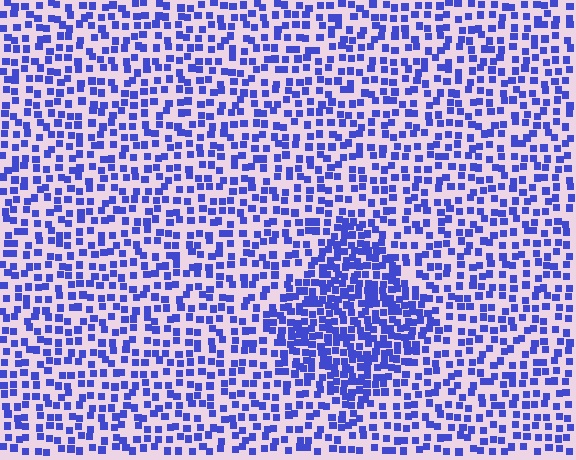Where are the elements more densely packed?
The elements are more densely packed inside the diamond boundary.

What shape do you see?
I see a diamond.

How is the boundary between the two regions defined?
The boundary is defined by a change in element density (approximately 2.0x ratio). All elements are the same color, size, and shape.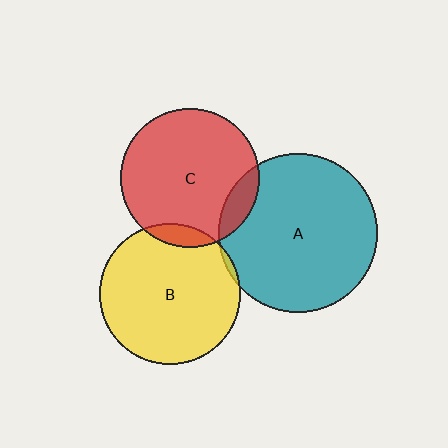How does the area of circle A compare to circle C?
Approximately 1.3 times.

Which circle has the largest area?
Circle A (teal).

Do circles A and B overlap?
Yes.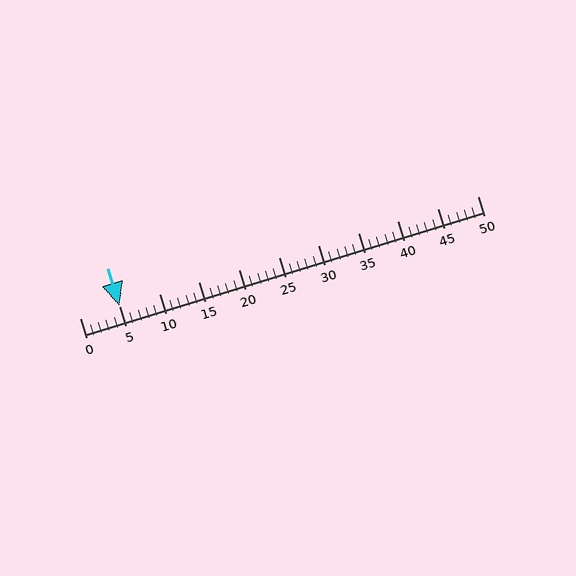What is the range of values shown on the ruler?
The ruler shows values from 0 to 50.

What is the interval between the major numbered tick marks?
The major tick marks are spaced 5 units apart.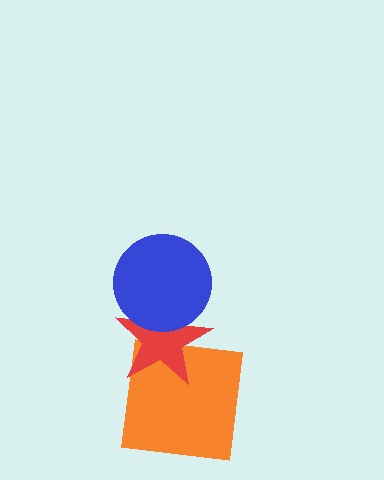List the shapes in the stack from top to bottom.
From top to bottom: the blue circle, the red star, the orange square.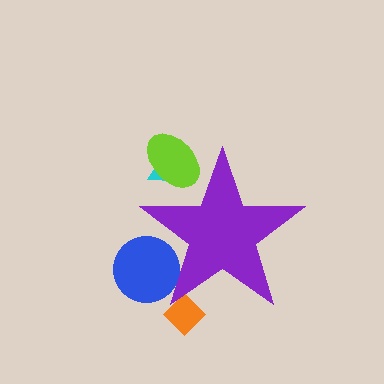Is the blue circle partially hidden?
Yes, the blue circle is partially hidden behind the purple star.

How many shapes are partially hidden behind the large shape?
4 shapes are partially hidden.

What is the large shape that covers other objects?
A purple star.